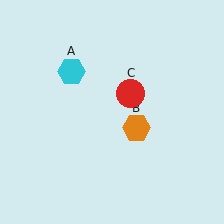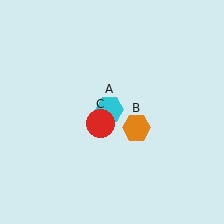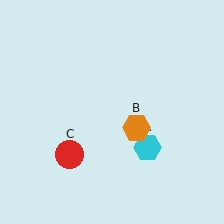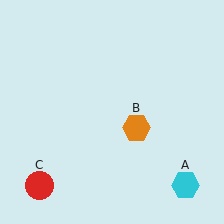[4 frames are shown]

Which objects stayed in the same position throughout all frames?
Orange hexagon (object B) remained stationary.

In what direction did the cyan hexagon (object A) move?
The cyan hexagon (object A) moved down and to the right.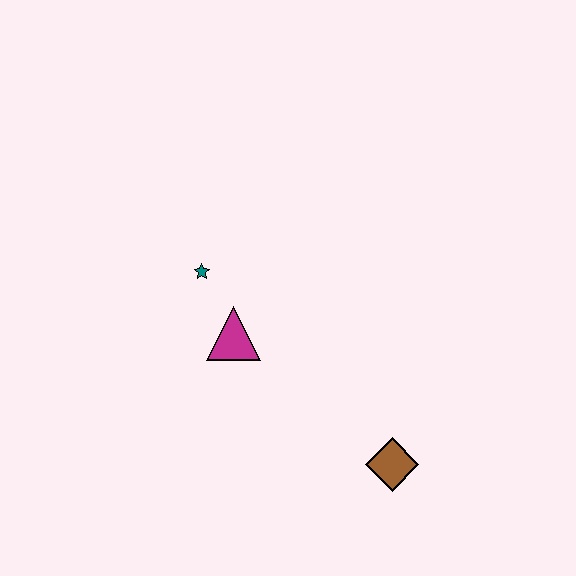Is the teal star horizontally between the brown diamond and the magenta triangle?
No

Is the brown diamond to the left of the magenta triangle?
No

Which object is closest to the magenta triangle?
The teal star is closest to the magenta triangle.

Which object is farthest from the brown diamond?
The teal star is farthest from the brown diamond.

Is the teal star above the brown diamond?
Yes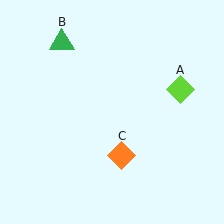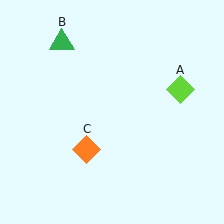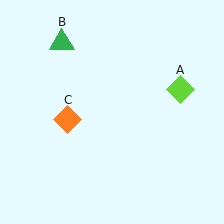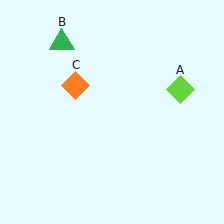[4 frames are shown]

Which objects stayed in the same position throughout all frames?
Lime diamond (object A) and green triangle (object B) remained stationary.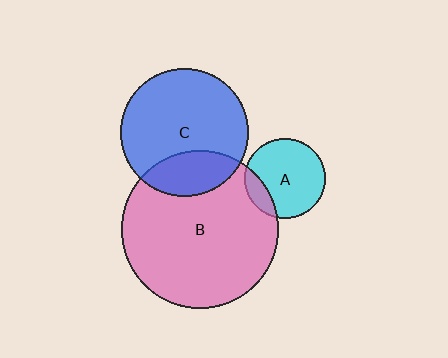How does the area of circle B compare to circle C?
Approximately 1.5 times.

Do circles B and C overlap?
Yes.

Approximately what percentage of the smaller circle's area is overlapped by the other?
Approximately 25%.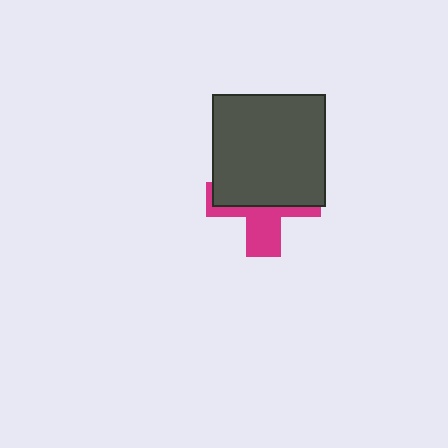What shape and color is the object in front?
The object in front is a dark gray square.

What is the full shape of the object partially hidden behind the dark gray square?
The partially hidden object is a magenta cross.